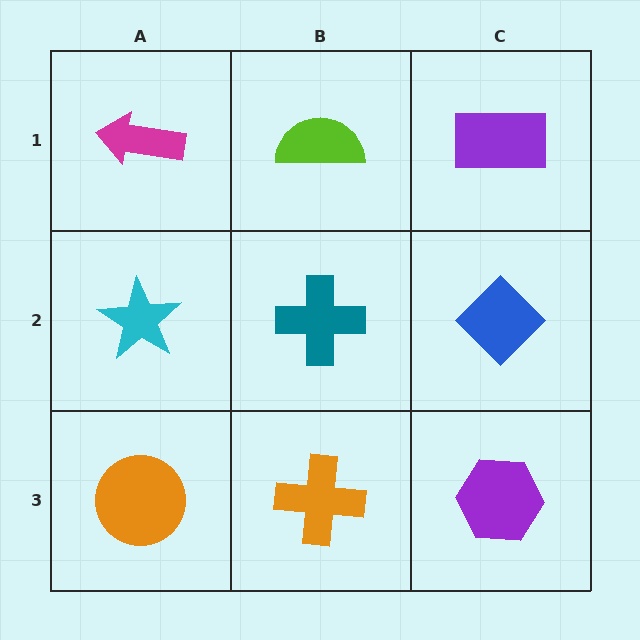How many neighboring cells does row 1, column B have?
3.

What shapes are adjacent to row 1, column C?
A blue diamond (row 2, column C), a lime semicircle (row 1, column B).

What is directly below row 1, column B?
A teal cross.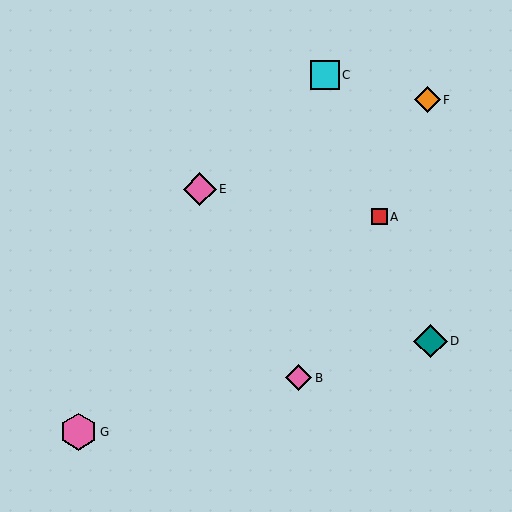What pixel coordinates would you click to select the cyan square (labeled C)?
Click at (325, 75) to select the cyan square C.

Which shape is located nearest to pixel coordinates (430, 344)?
The teal diamond (labeled D) at (430, 341) is nearest to that location.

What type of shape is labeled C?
Shape C is a cyan square.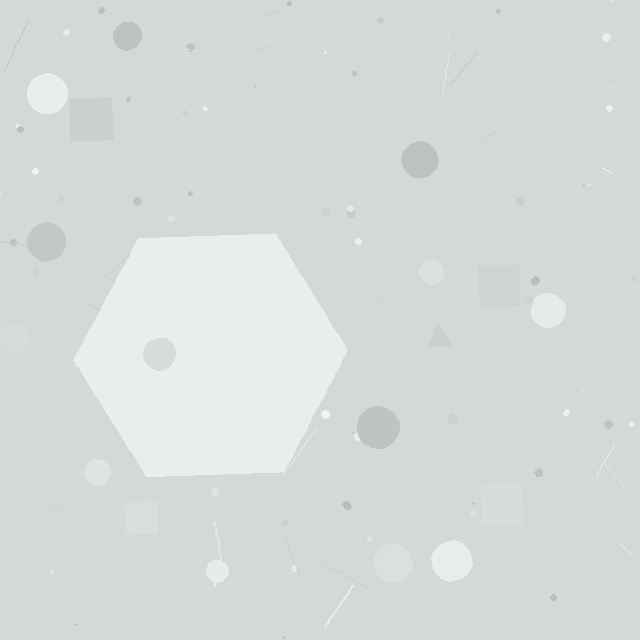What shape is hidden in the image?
A hexagon is hidden in the image.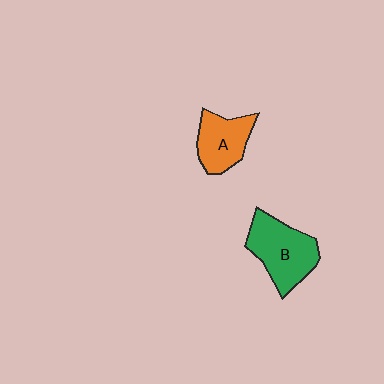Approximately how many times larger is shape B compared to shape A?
Approximately 1.4 times.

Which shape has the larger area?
Shape B (green).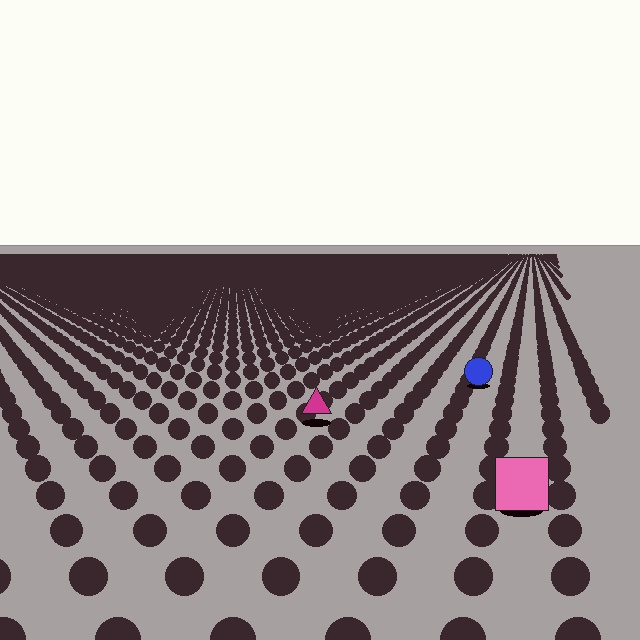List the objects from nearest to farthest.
From nearest to farthest: the pink square, the magenta triangle, the blue circle.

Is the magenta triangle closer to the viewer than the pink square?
No. The pink square is closer — you can tell from the texture gradient: the ground texture is coarser near it.